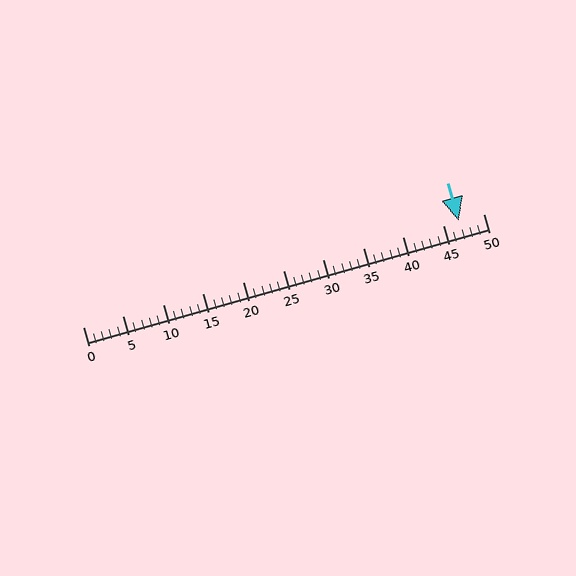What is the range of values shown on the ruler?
The ruler shows values from 0 to 50.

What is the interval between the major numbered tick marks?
The major tick marks are spaced 5 units apart.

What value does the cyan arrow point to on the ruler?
The cyan arrow points to approximately 47.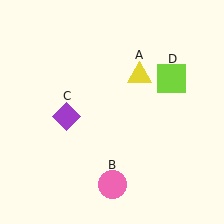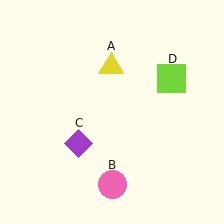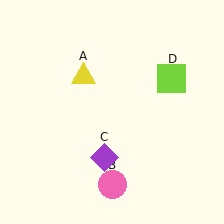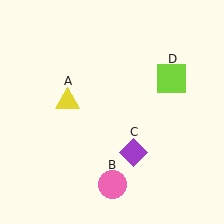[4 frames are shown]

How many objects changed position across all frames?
2 objects changed position: yellow triangle (object A), purple diamond (object C).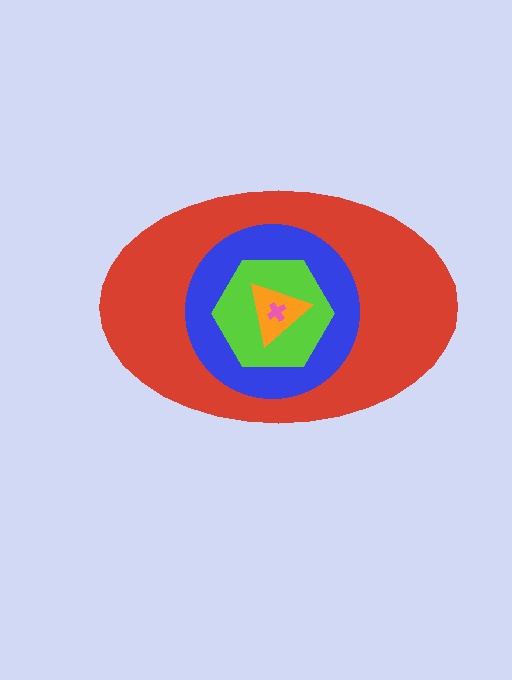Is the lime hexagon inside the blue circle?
Yes.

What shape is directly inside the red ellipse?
The blue circle.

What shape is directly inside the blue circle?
The lime hexagon.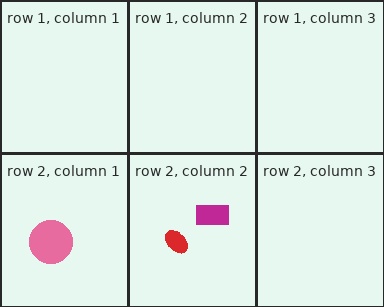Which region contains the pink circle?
The row 2, column 1 region.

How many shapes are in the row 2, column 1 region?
1.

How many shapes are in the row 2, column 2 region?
2.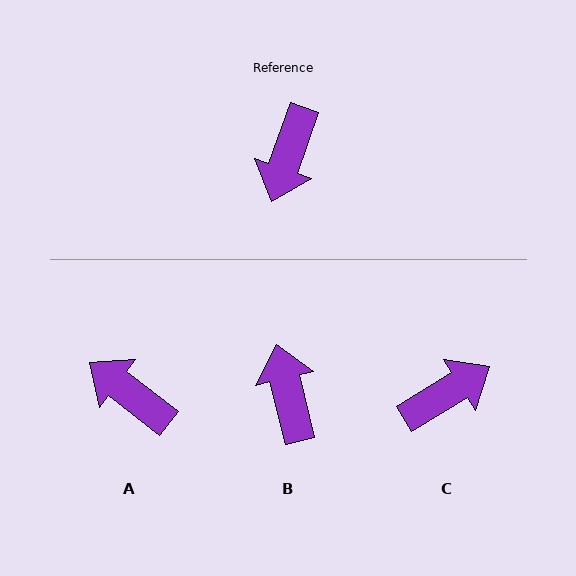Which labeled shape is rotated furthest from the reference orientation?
B, about 147 degrees away.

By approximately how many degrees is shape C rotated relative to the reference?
Approximately 141 degrees counter-clockwise.